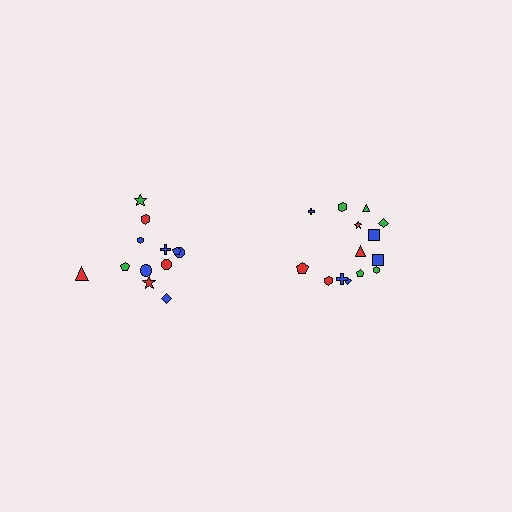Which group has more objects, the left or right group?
The right group.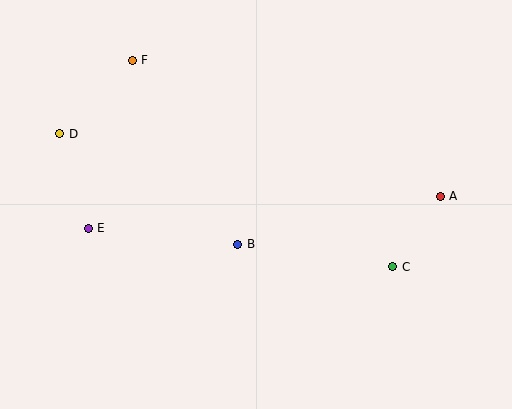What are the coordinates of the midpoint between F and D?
The midpoint between F and D is at (96, 97).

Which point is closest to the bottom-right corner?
Point C is closest to the bottom-right corner.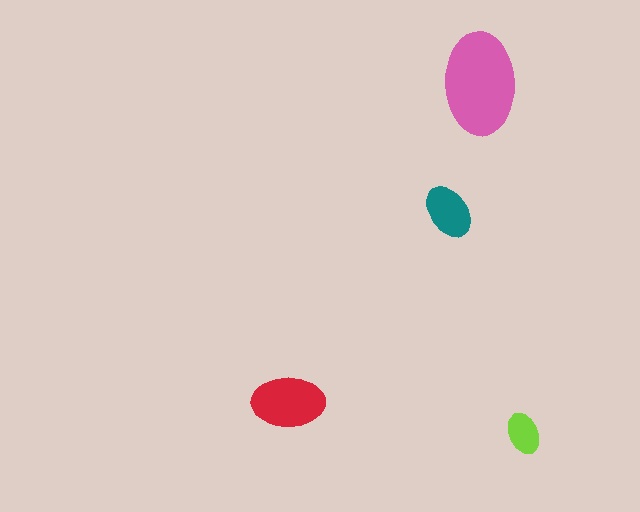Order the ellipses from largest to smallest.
the pink one, the red one, the teal one, the lime one.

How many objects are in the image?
There are 4 objects in the image.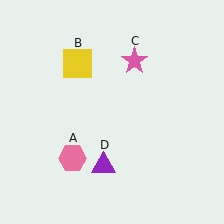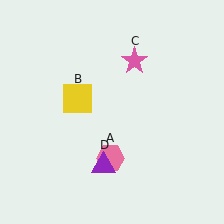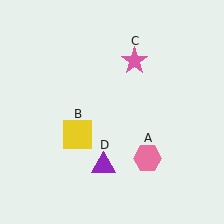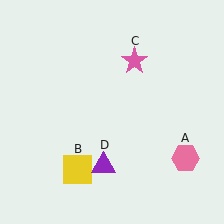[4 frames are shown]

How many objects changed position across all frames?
2 objects changed position: pink hexagon (object A), yellow square (object B).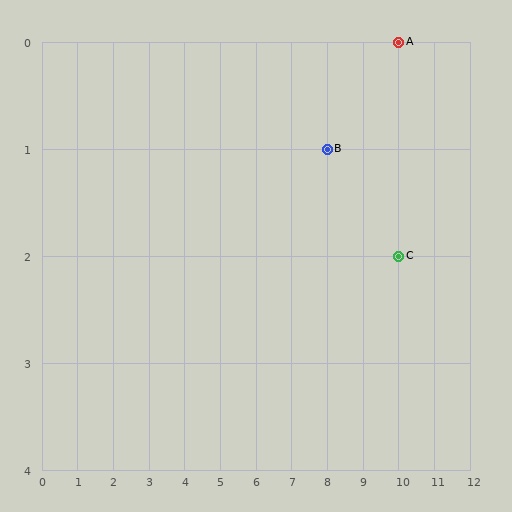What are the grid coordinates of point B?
Point B is at grid coordinates (8, 1).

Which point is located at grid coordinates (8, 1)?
Point B is at (8, 1).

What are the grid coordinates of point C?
Point C is at grid coordinates (10, 2).